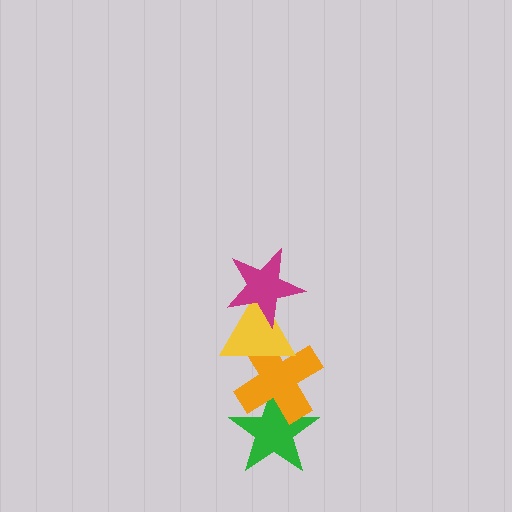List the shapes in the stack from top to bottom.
From top to bottom: the magenta star, the yellow triangle, the orange cross, the green star.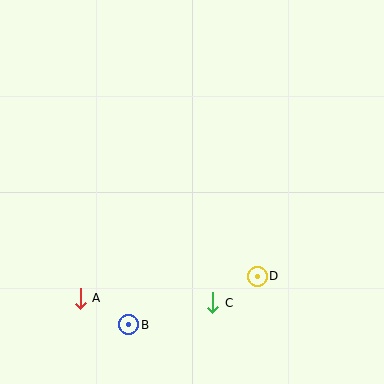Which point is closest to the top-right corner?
Point D is closest to the top-right corner.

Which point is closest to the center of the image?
Point D at (257, 276) is closest to the center.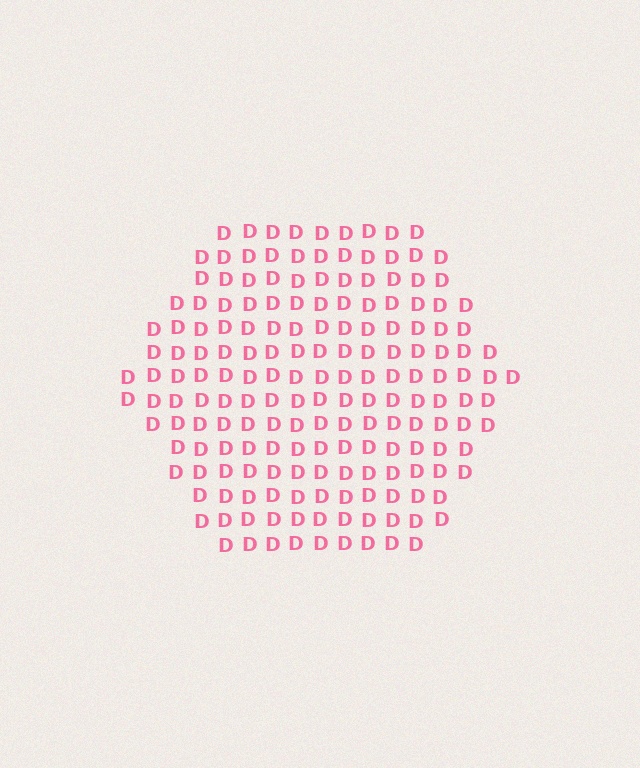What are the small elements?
The small elements are letter D's.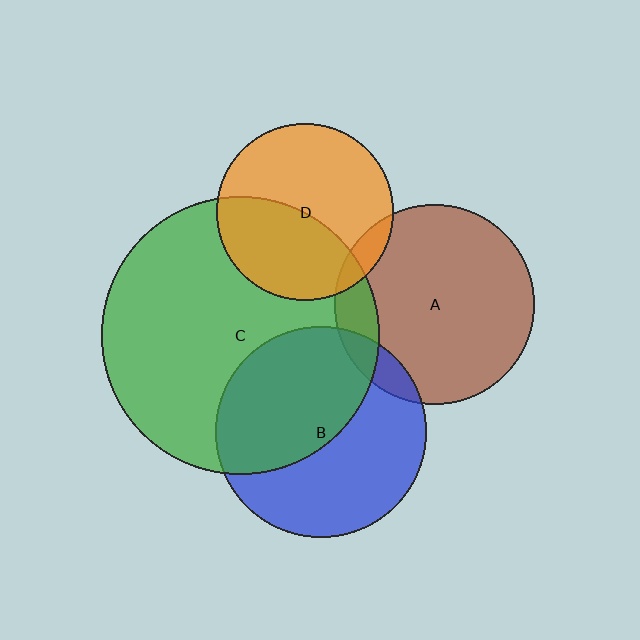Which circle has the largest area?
Circle C (green).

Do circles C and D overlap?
Yes.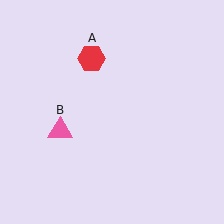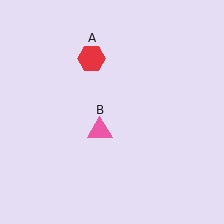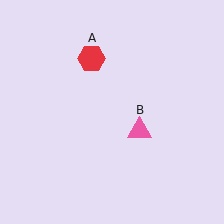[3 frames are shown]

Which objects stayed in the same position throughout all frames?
Red hexagon (object A) remained stationary.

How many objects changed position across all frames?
1 object changed position: pink triangle (object B).